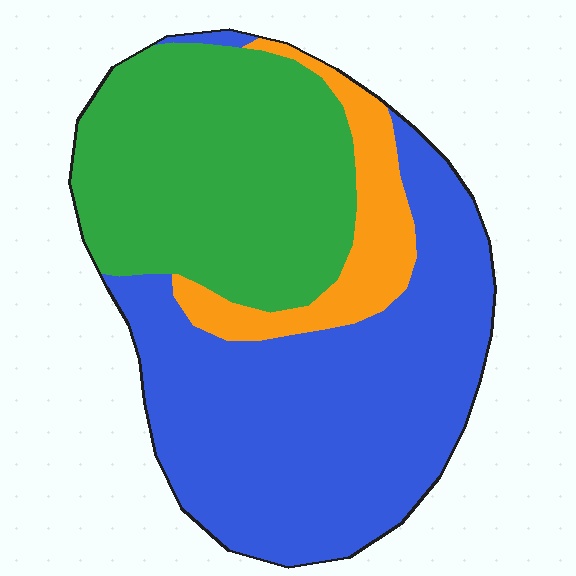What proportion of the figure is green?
Green takes up about three eighths (3/8) of the figure.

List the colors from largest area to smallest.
From largest to smallest: blue, green, orange.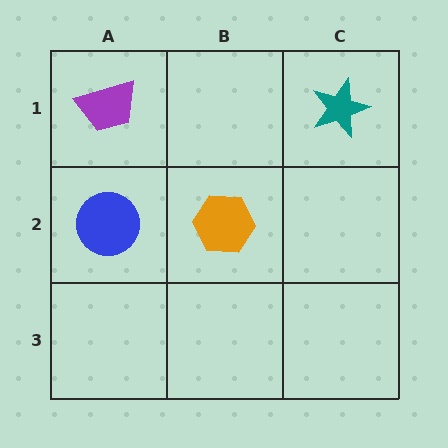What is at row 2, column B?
An orange hexagon.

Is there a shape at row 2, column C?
No, that cell is empty.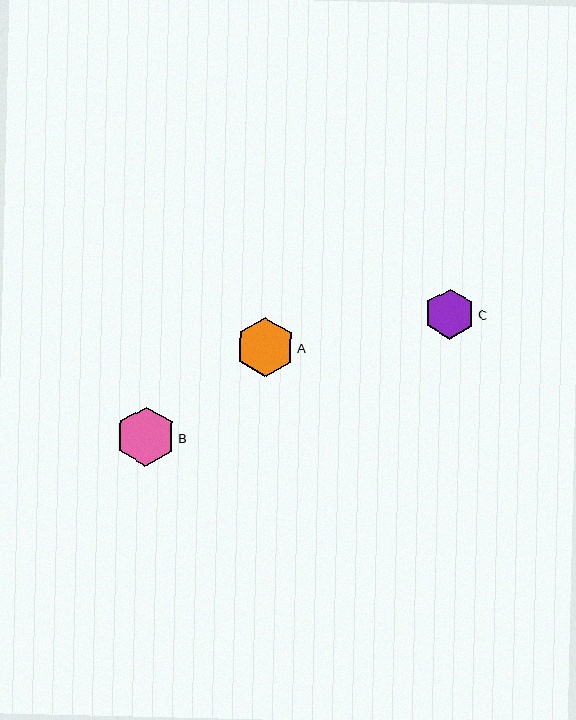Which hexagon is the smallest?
Hexagon C is the smallest with a size of approximately 50 pixels.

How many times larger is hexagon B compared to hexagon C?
Hexagon B is approximately 1.2 times the size of hexagon C.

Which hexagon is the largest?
Hexagon A is the largest with a size of approximately 59 pixels.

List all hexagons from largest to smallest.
From largest to smallest: A, B, C.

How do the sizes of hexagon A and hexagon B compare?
Hexagon A and hexagon B are approximately the same size.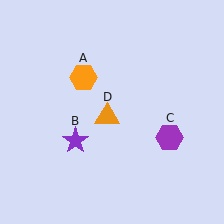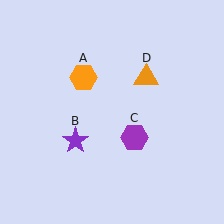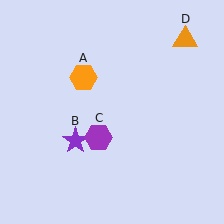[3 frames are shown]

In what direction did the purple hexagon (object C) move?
The purple hexagon (object C) moved left.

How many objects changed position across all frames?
2 objects changed position: purple hexagon (object C), orange triangle (object D).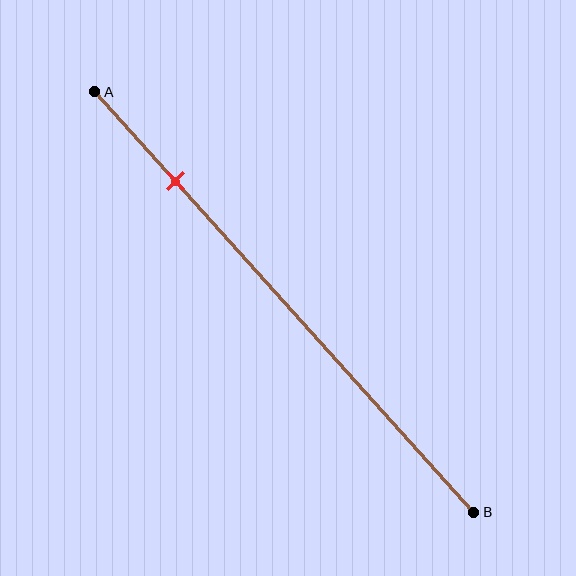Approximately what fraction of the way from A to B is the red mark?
The red mark is approximately 20% of the way from A to B.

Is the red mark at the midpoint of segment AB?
No, the mark is at about 20% from A, not at the 50% midpoint.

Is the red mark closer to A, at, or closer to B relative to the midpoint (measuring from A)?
The red mark is closer to point A than the midpoint of segment AB.